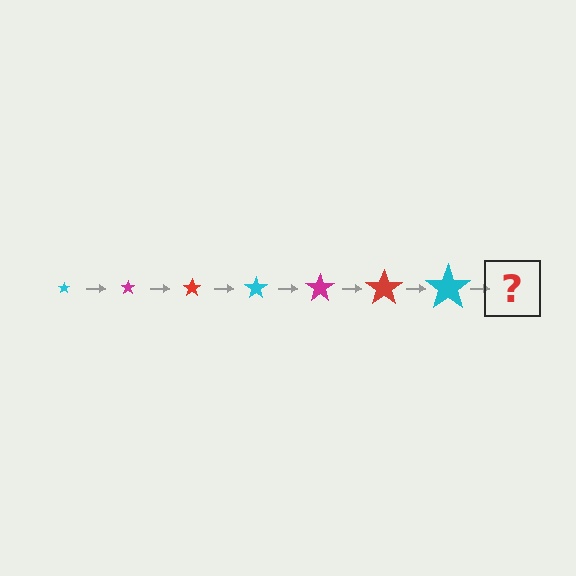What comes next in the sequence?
The next element should be a magenta star, larger than the previous one.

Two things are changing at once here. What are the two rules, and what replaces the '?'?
The two rules are that the star grows larger each step and the color cycles through cyan, magenta, and red. The '?' should be a magenta star, larger than the previous one.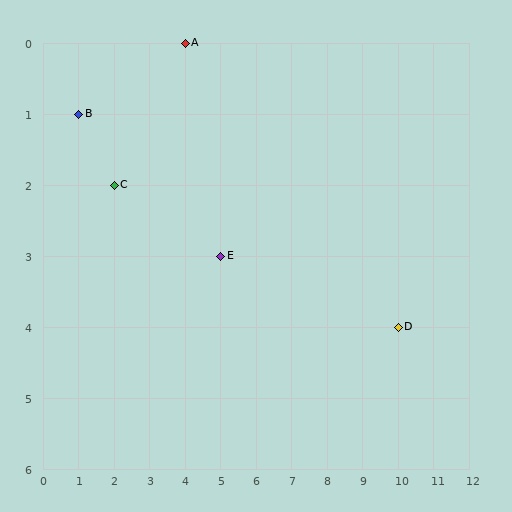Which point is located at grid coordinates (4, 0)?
Point A is at (4, 0).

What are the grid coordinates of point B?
Point B is at grid coordinates (1, 1).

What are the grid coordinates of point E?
Point E is at grid coordinates (5, 3).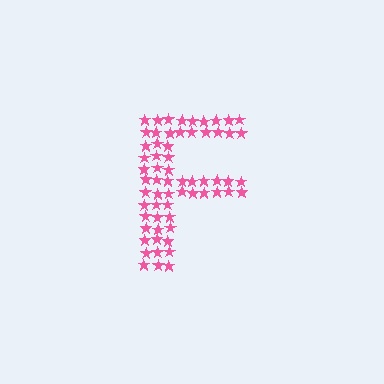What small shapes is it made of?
It is made of small stars.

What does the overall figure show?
The overall figure shows the letter F.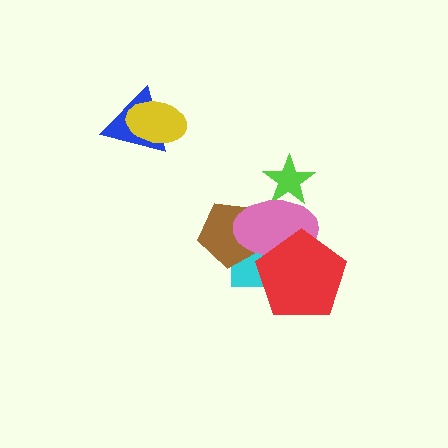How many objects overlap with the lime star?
1 object overlaps with the lime star.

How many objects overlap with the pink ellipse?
4 objects overlap with the pink ellipse.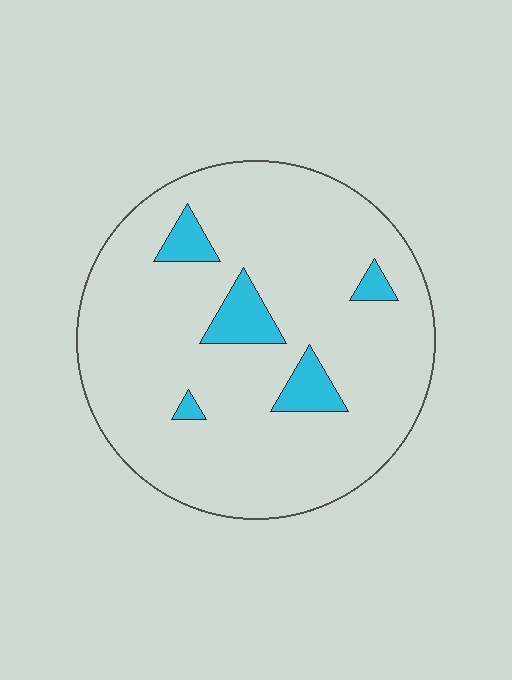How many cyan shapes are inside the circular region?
5.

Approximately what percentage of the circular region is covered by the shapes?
Approximately 10%.